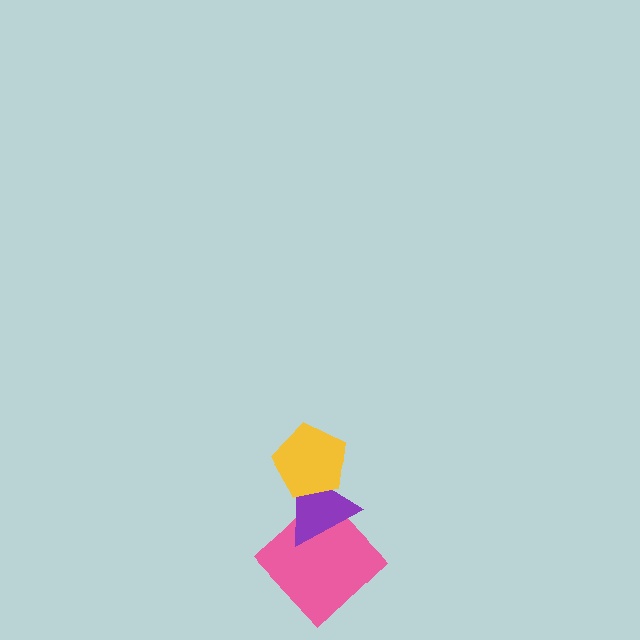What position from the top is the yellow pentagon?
The yellow pentagon is 1st from the top.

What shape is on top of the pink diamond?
The purple triangle is on top of the pink diamond.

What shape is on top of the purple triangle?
The yellow pentagon is on top of the purple triangle.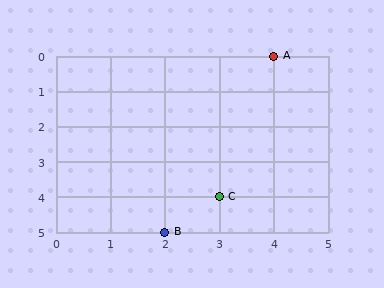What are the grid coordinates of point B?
Point B is at grid coordinates (2, 5).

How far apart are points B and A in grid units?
Points B and A are 2 columns and 5 rows apart (about 5.4 grid units diagonally).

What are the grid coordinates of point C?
Point C is at grid coordinates (3, 4).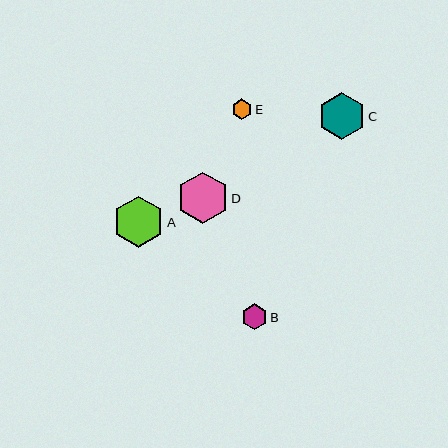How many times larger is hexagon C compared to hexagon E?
Hexagon C is approximately 2.3 times the size of hexagon E.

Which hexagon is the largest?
Hexagon A is the largest with a size of approximately 51 pixels.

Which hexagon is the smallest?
Hexagon E is the smallest with a size of approximately 21 pixels.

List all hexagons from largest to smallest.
From largest to smallest: A, D, C, B, E.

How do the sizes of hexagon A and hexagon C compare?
Hexagon A and hexagon C are approximately the same size.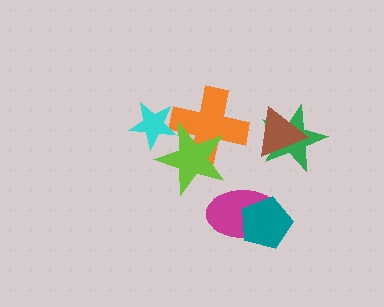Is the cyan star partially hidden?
No, no other shape covers it.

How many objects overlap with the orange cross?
2 objects overlap with the orange cross.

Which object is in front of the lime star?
The cyan star is in front of the lime star.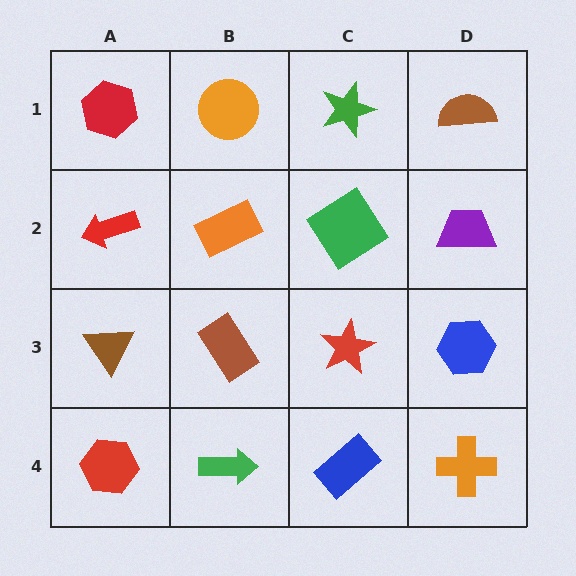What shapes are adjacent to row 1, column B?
An orange rectangle (row 2, column B), a red hexagon (row 1, column A), a green star (row 1, column C).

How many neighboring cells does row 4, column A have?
2.